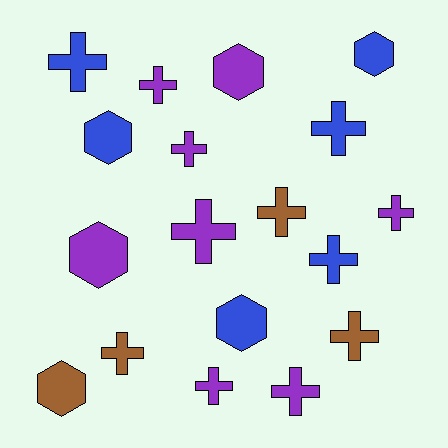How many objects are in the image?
There are 18 objects.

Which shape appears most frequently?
Cross, with 12 objects.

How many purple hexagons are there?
There are 2 purple hexagons.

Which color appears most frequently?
Purple, with 8 objects.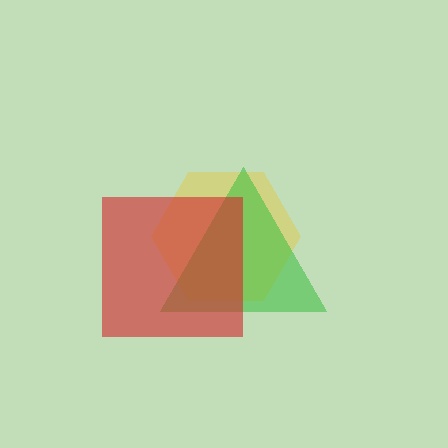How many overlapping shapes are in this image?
There are 3 overlapping shapes in the image.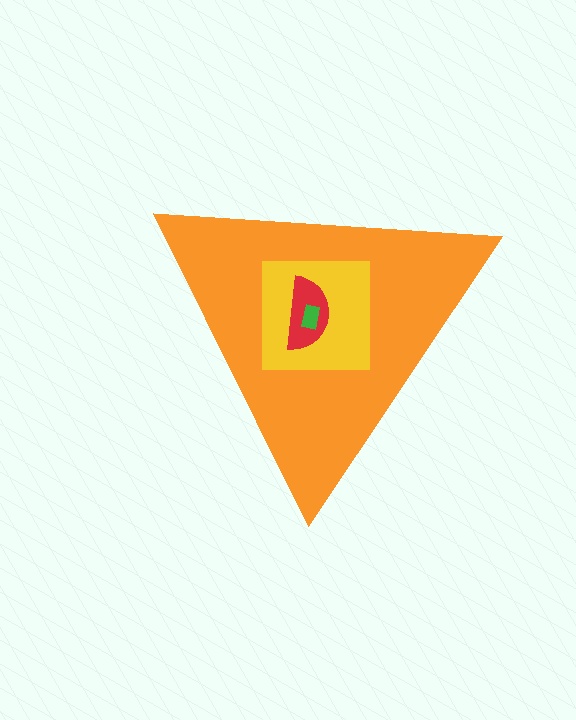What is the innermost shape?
The green rectangle.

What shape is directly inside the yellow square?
The red semicircle.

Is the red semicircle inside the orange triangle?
Yes.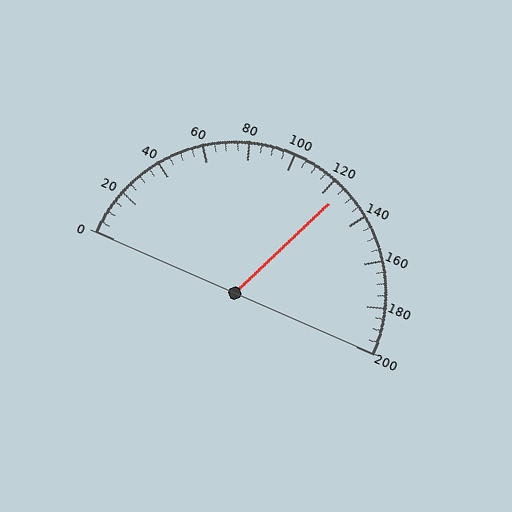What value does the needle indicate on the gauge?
The needle indicates approximately 125.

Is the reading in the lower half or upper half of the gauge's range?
The reading is in the upper half of the range (0 to 200).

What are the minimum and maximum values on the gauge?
The gauge ranges from 0 to 200.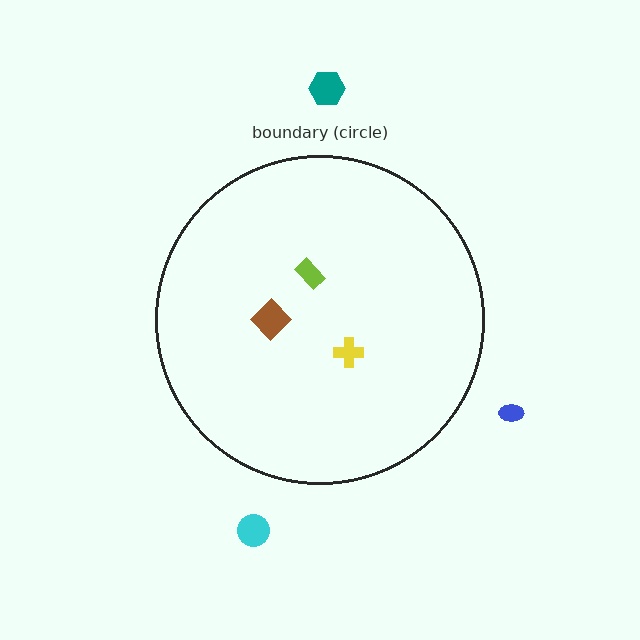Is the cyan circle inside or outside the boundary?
Outside.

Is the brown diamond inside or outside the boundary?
Inside.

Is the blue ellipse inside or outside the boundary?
Outside.